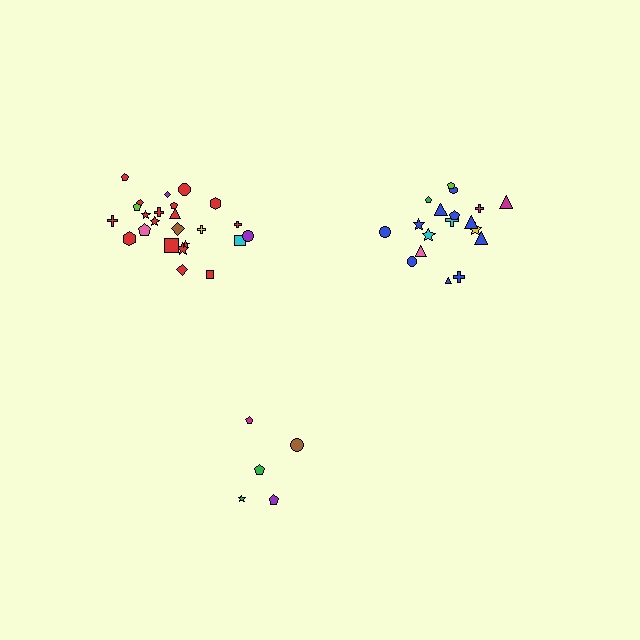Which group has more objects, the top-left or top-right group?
The top-left group.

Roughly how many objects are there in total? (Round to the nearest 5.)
Roughly 50 objects in total.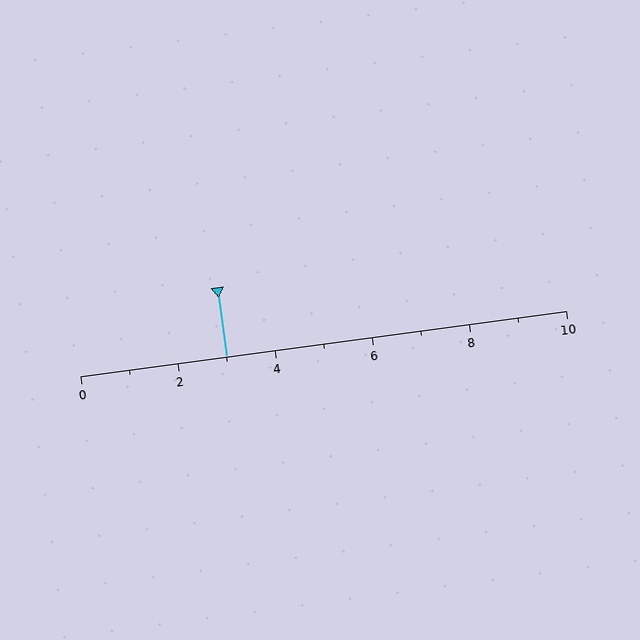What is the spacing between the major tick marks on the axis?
The major ticks are spaced 2 apart.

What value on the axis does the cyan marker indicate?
The marker indicates approximately 3.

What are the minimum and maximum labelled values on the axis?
The axis runs from 0 to 10.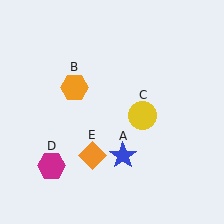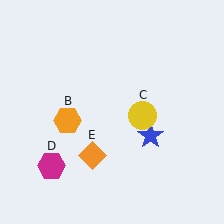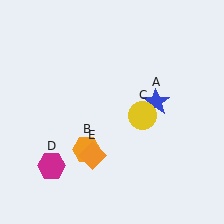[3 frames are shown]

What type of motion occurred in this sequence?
The blue star (object A), orange hexagon (object B) rotated counterclockwise around the center of the scene.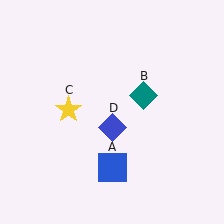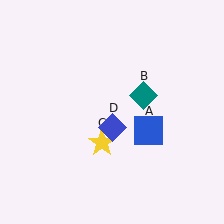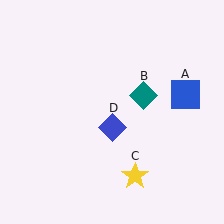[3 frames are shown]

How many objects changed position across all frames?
2 objects changed position: blue square (object A), yellow star (object C).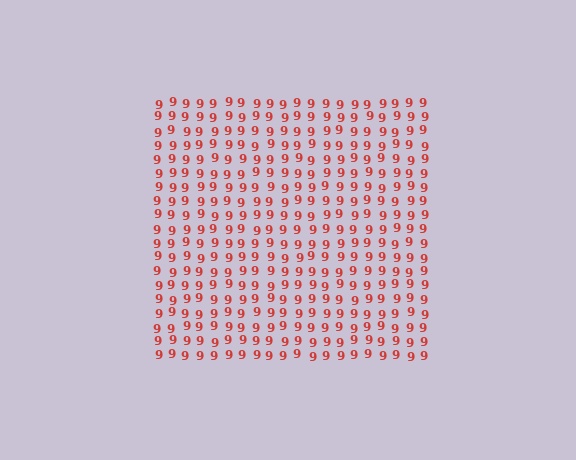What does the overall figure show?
The overall figure shows a square.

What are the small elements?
The small elements are digit 9's.